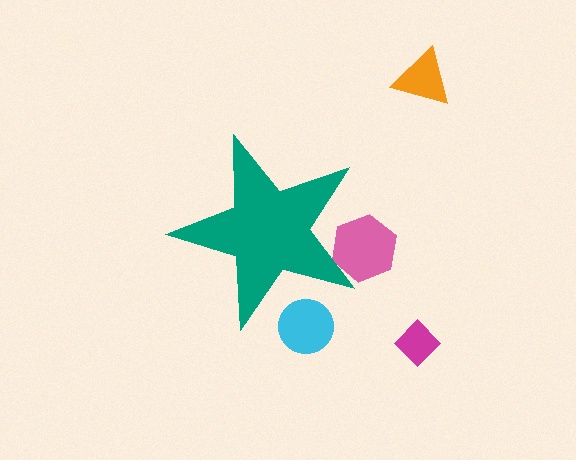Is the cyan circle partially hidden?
Yes, the cyan circle is partially hidden behind the teal star.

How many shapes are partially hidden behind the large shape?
2 shapes are partially hidden.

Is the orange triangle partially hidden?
No, the orange triangle is fully visible.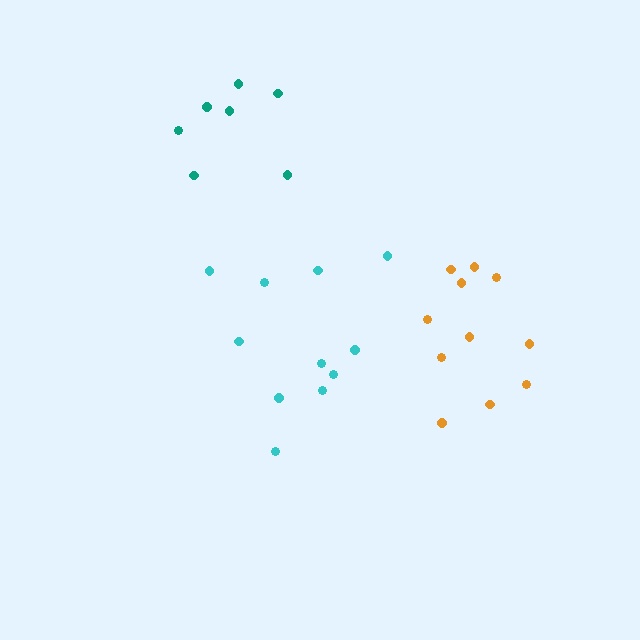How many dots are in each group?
Group 1: 11 dots, Group 2: 7 dots, Group 3: 11 dots (29 total).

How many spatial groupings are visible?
There are 3 spatial groupings.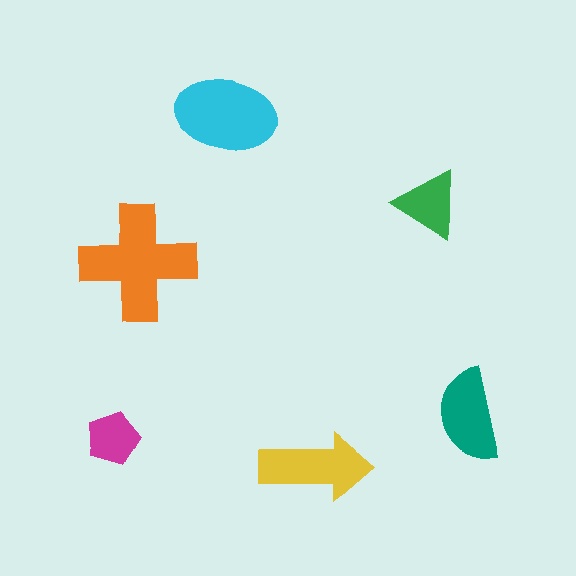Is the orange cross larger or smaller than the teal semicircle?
Larger.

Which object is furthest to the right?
The teal semicircle is rightmost.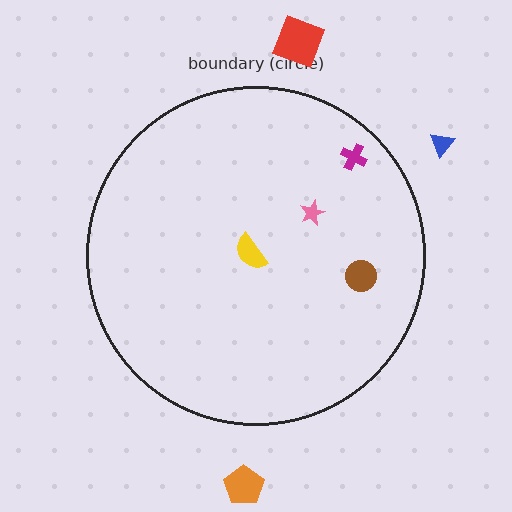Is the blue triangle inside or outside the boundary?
Outside.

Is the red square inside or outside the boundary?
Outside.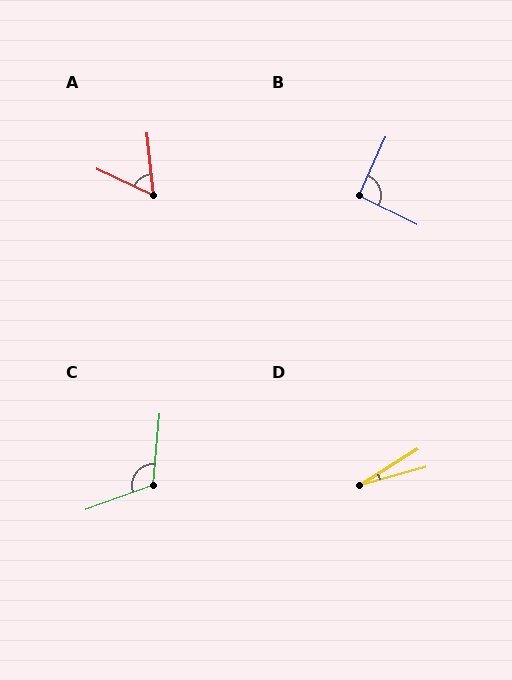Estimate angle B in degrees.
Approximately 92 degrees.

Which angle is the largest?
C, at approximately 116 degrees.